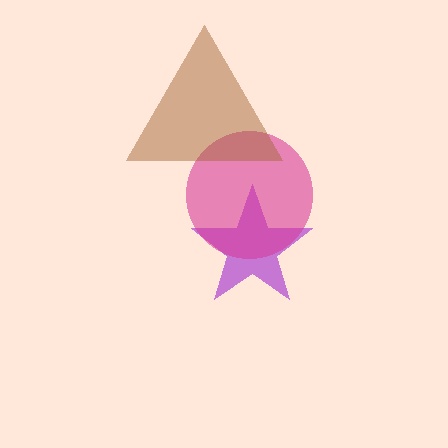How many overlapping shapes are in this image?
There are 3 overlapping shapes in the image.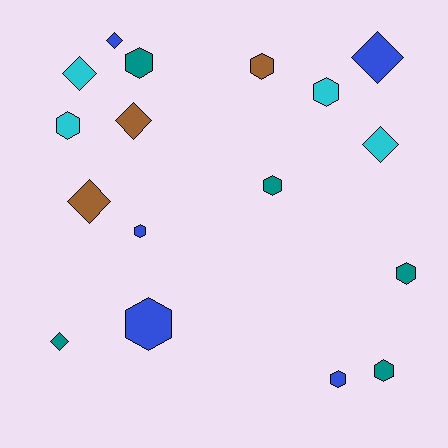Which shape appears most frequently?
Hexagon, with 10 objects.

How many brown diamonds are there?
There are 2 brown diamonds.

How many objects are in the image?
There are 17 objects.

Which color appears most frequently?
Teal, with 5 objects.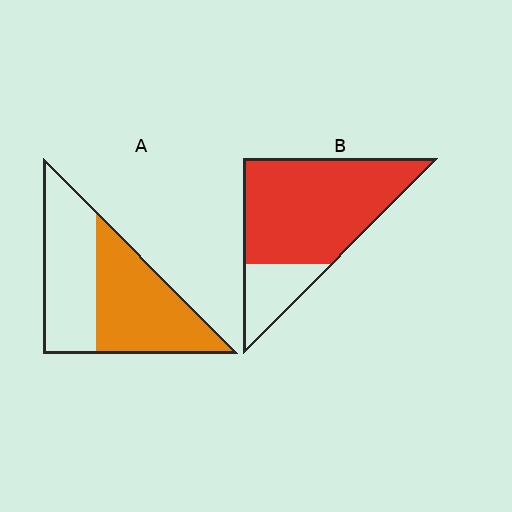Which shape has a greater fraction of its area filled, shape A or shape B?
Shape B.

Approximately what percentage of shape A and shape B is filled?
A is approximately 55% and B is approximately 80%.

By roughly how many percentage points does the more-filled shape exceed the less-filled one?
By roughly 25 percentage points (B over A).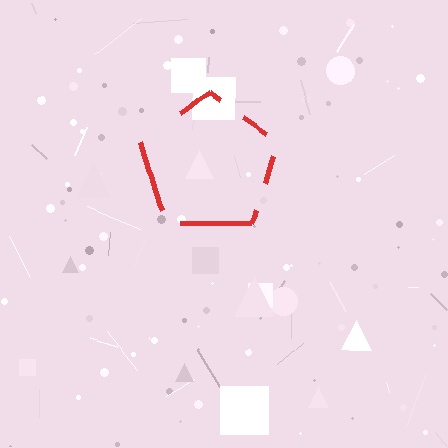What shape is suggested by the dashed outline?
The dashed outline suggests a pentagon.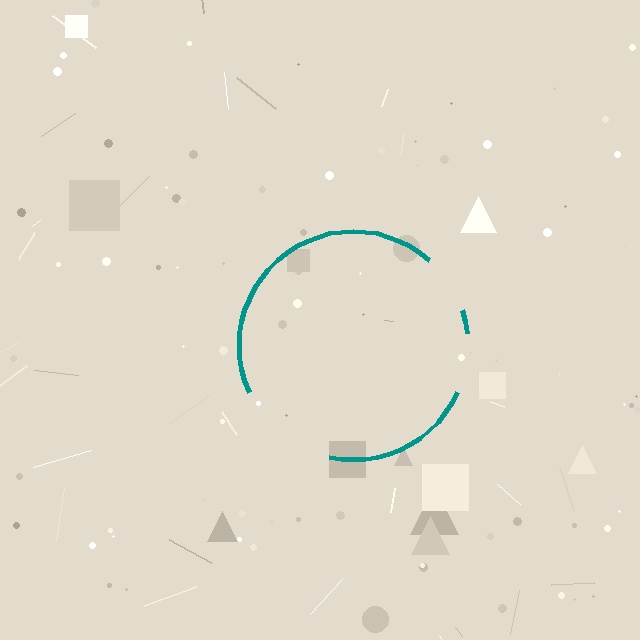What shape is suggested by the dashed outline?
The dashed outline suggests a circle.